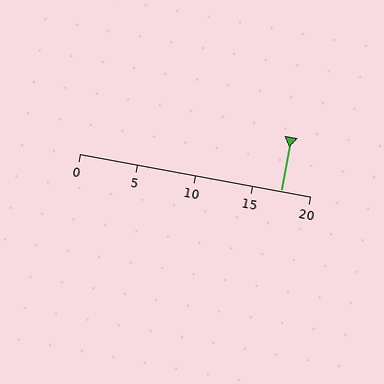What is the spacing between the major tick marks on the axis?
The major ticks are spaced 5 apart.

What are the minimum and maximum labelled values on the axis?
The axis runs from 0 to 20.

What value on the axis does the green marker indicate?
The marker indicates approximately 17.5.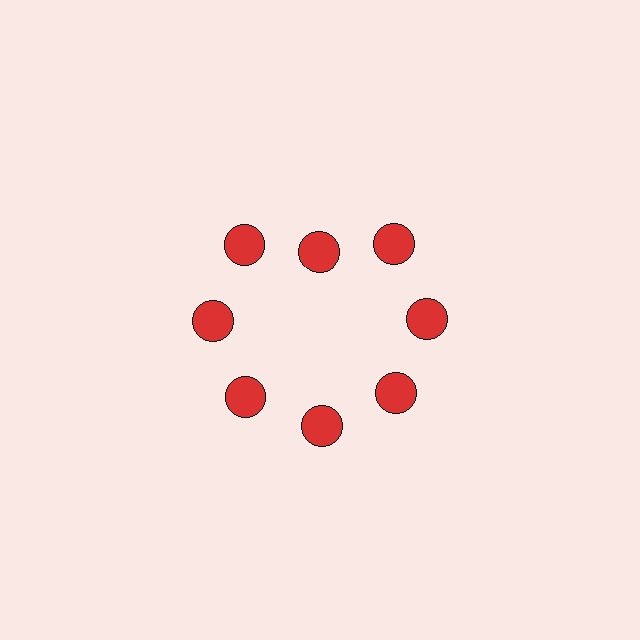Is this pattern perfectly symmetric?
No. The 8 red circles are arranged in a ring, but one element near the 12 o'clock position is pulled inward toward the center, breaking the 8-fold rotational symmetry.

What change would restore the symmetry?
The symmetry would be restored by moving it outward, back onto the ring so that all 8 circles sit at equal angles and equal distance from the center.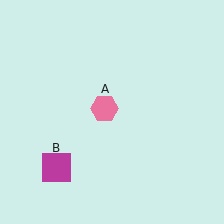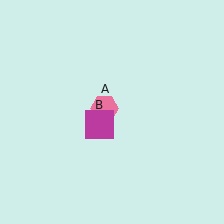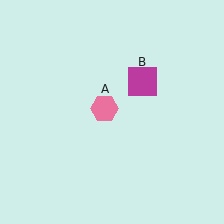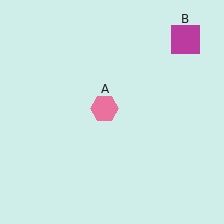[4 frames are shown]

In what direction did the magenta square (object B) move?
The magenta square (object B) moved up and to the right.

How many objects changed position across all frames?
1 object changed position: magenta square (object B).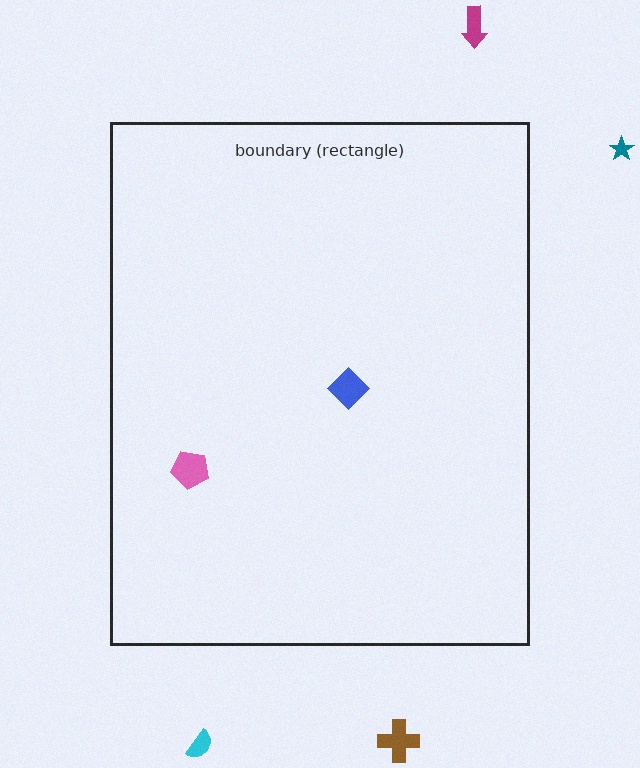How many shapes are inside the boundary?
2 inside, 4 outside.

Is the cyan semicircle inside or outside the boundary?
Outside.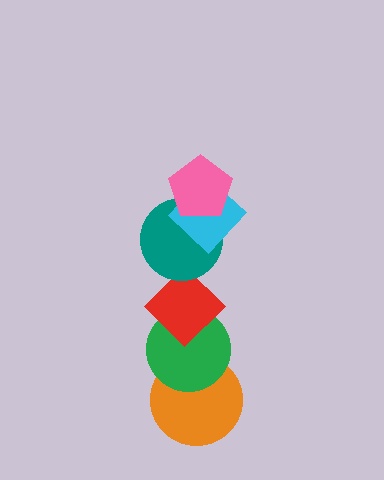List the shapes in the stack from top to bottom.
From top to bottom: the pink pentagon, the cyan diamond, the teal circle, the red diamond, the green circle, the orange circle.